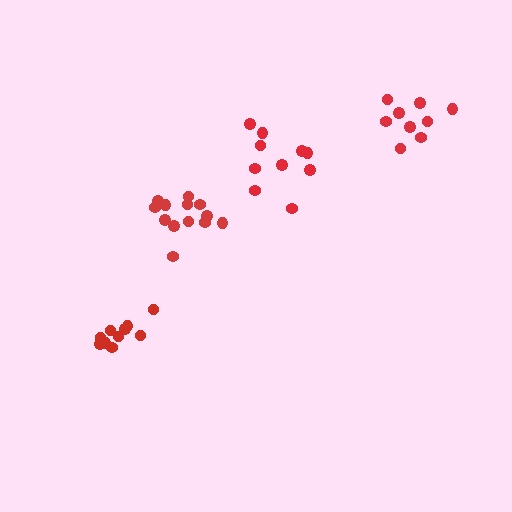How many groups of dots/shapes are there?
There are 4 groups.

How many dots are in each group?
Group 1: 9 dots, Group 2: 13 dots, Group 3: 10 dots, Group 4: 10 dots (42 total).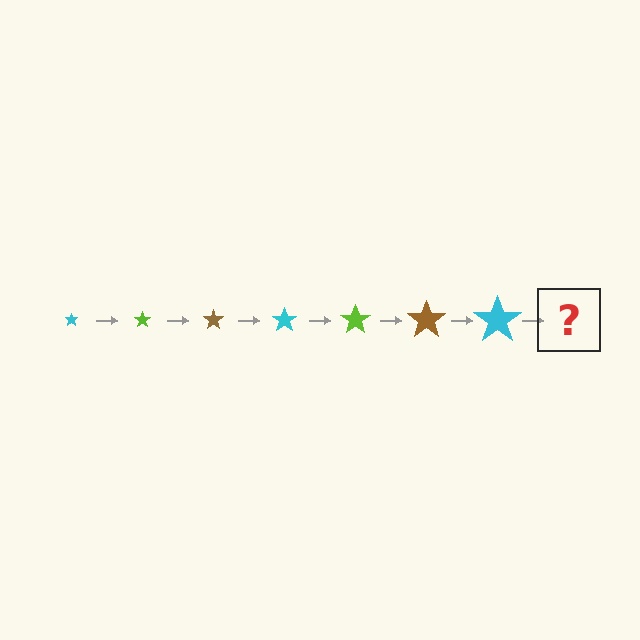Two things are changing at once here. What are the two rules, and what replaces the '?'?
The two rules are that the star grows larger each step and the color cycles through cyan, lime, and brown. The '?' should be a lime star, larger than the previous one.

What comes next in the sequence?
The next element should be a lime star, larger than the previous one.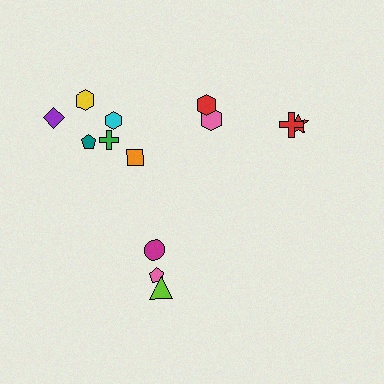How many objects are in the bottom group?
There are 3 objects.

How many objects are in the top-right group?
There are 4 objects.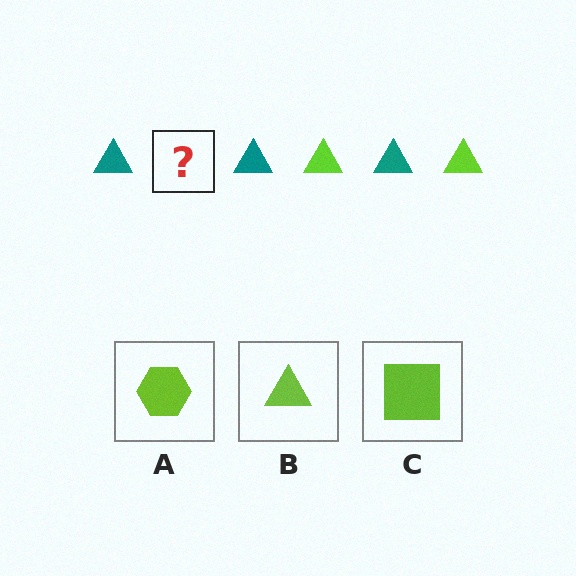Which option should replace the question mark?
Option B.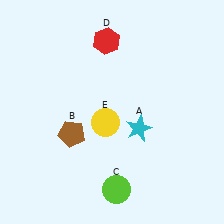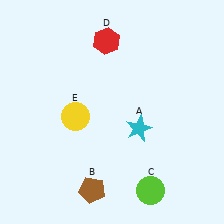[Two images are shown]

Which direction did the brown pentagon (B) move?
The brown pentagon (B) moved down.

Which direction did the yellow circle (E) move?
The yellow circle (E) moved left.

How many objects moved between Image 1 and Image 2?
3 objects moved between the two images.